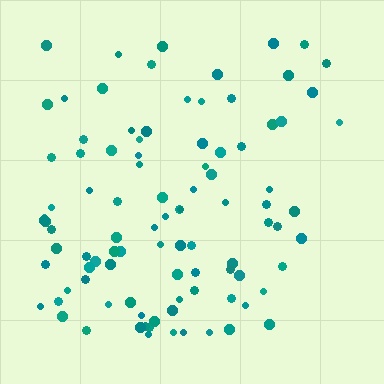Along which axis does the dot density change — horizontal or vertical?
Horizontal.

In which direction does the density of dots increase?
From right to left, with the left side densest.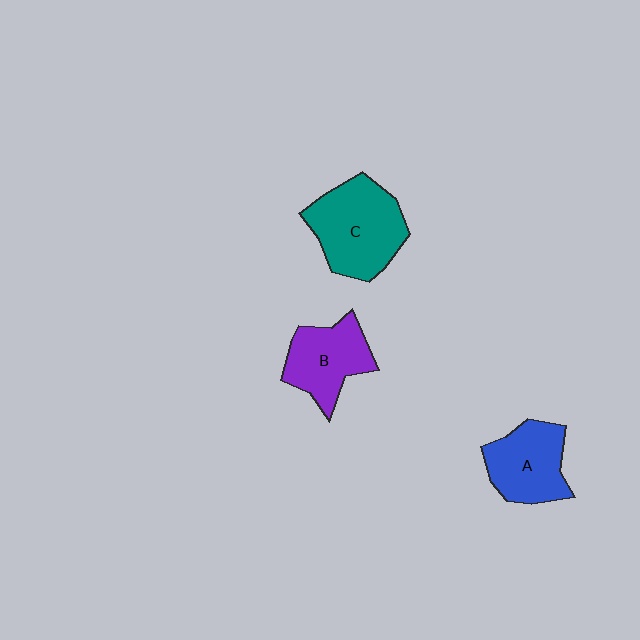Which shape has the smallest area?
Shape B (purple).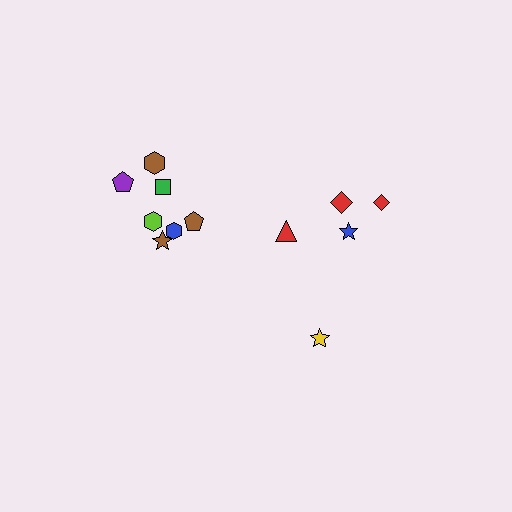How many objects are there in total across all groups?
There are 12 objects.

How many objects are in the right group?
There are 5 objects.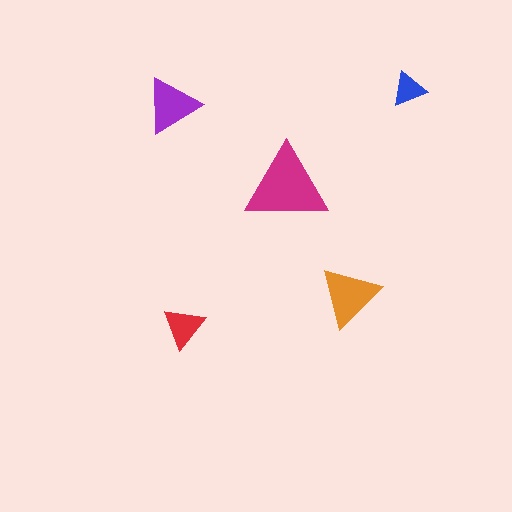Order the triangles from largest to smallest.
the magenta one, the orange one, the purple one, the red one, the blue one.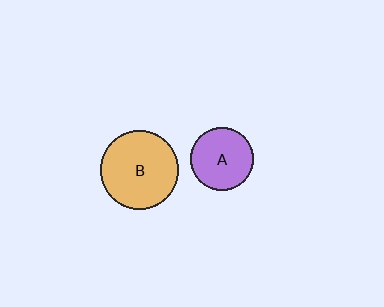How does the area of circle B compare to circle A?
Approximately 1.5 times.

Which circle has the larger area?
Circle B (orange).